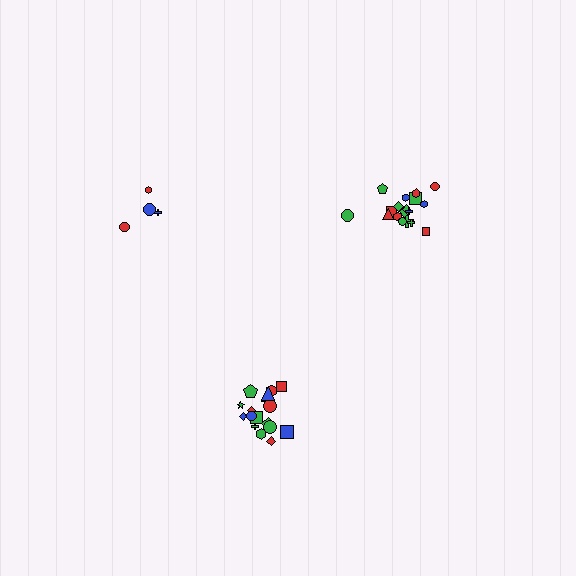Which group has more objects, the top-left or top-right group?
The top-right group.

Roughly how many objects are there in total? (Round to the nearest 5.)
Roughly 40 objects in total.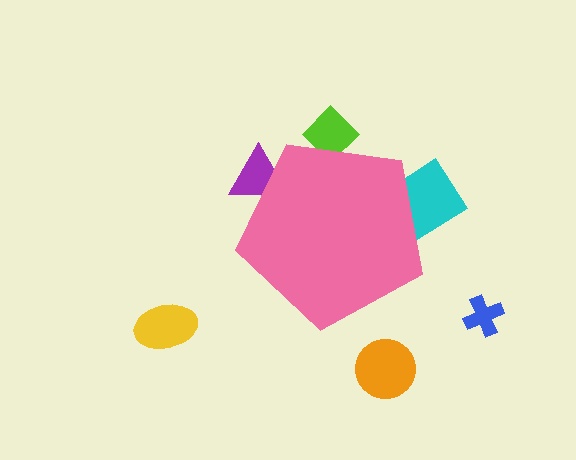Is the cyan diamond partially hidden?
Yes, the cyan diamond is partially hidden behind the pink pentagon.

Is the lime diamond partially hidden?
Yes, the lime diamond is partially hidden behind the pink pentagon.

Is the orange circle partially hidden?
No, the orange circle is fully visible.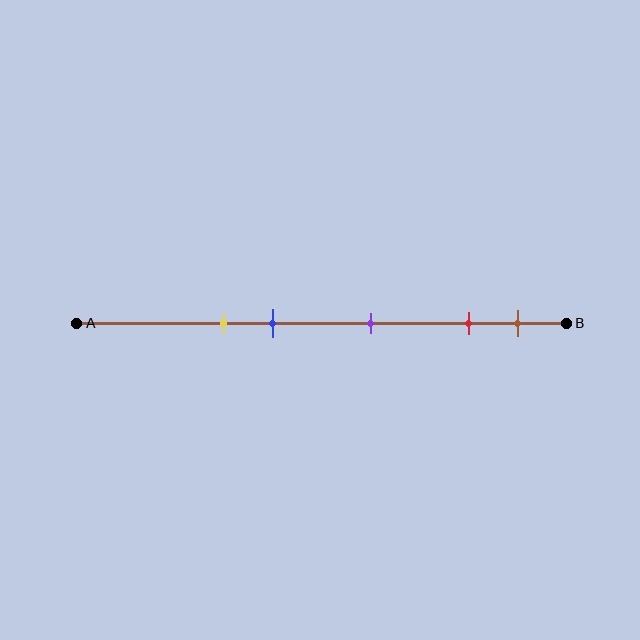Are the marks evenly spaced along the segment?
No, the marks are not evenly spaced.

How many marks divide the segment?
There are 5 marks dividing the segment.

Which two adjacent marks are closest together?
The red and brown marks are the closest adjacent pair.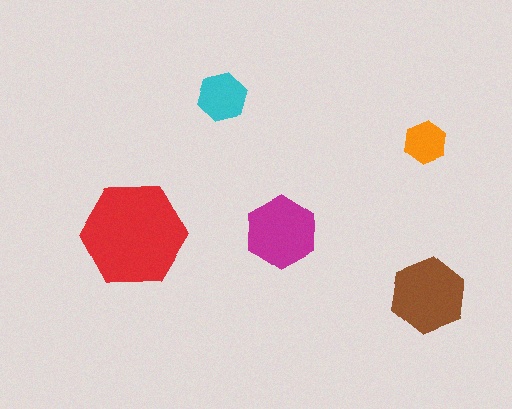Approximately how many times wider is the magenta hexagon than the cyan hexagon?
About 1.5 times wider.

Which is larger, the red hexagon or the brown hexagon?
The red one.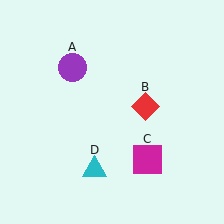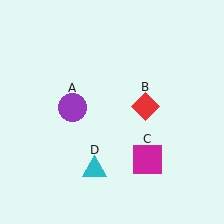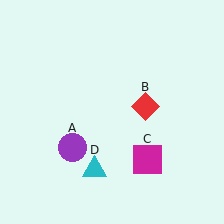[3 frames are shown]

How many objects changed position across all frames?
1 object changed position: purple circle (object A).